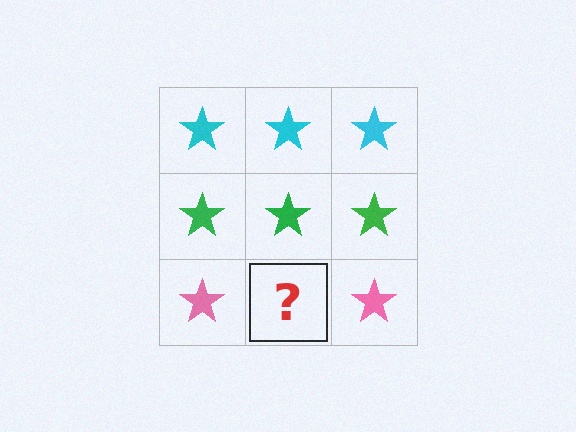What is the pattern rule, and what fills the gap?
The rule is that each row has a consistent color. The gap should be filled with a pink star.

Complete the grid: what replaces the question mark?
The question mark should be replaced with a pink star.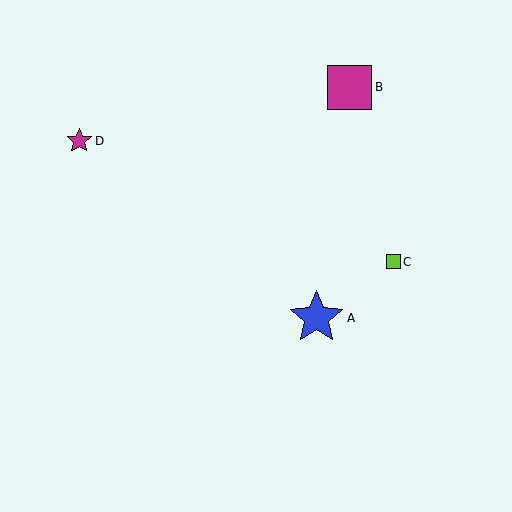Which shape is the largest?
The blue star (labeled A) is the largest.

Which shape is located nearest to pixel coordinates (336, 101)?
The magenta square (labeled B) at (350, 87) is nearest to that location.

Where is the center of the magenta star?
The center of the magenta star is at (79, 141).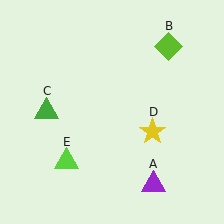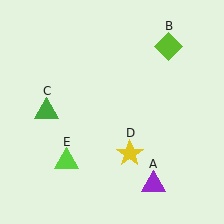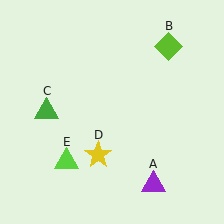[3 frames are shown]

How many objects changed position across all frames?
1 object changed position: yellow star (object D).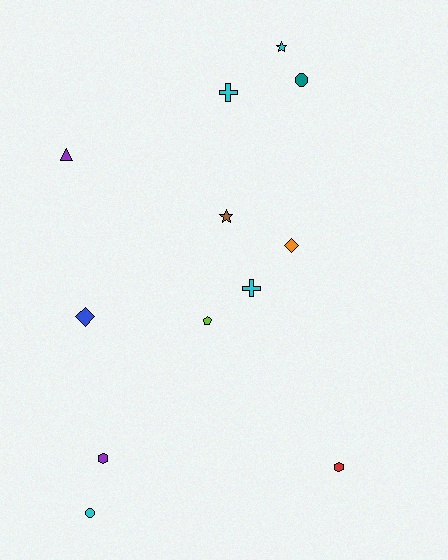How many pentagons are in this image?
There is 1 pentagon.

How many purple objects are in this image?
There are 2 purple objects.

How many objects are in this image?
There are 12 objects.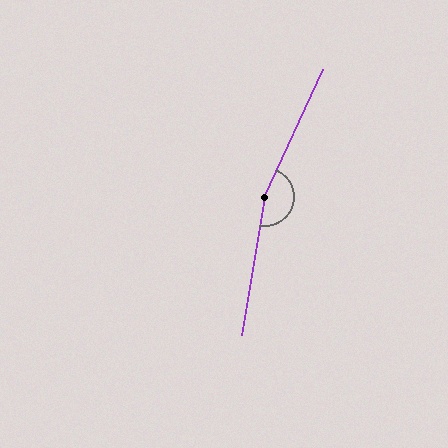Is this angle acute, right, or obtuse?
It is obtuse.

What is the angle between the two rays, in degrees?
Approximately 165 degrees.